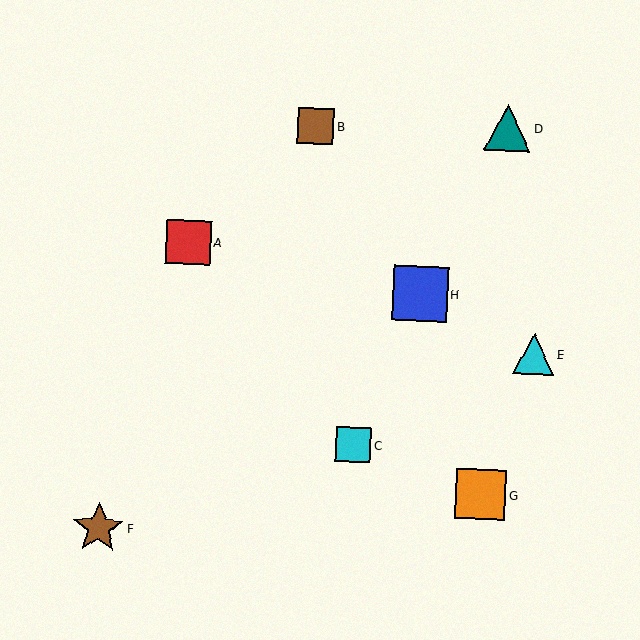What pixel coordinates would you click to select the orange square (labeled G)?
Click at (481, 494) to select the orange square G.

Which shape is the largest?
The blue square (labeled H) is the largest.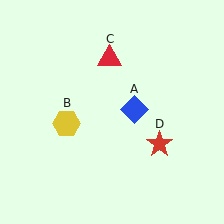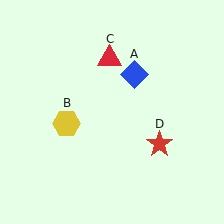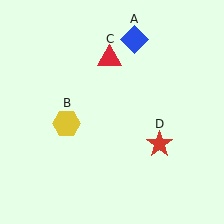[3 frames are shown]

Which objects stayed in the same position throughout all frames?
Yellow hexagon (object B) and red triangle (object C) and red star (object D) remained stationary.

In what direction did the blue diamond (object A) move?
The blue diamond (object A) moved up.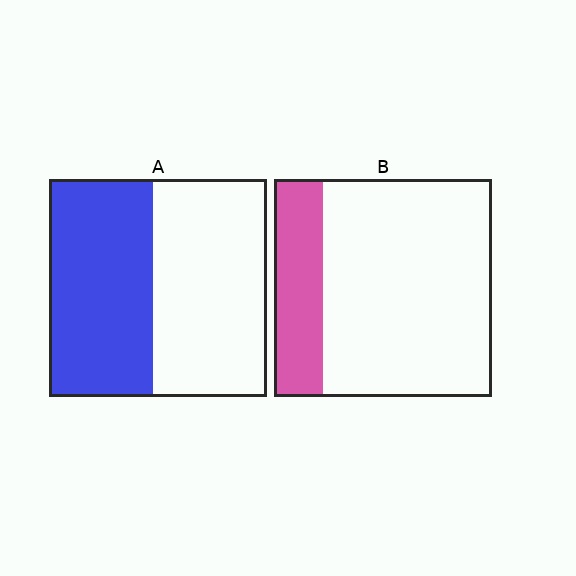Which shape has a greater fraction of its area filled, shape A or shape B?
Shape A.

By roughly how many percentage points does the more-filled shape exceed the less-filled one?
By roughly 25 percentage points (A over B).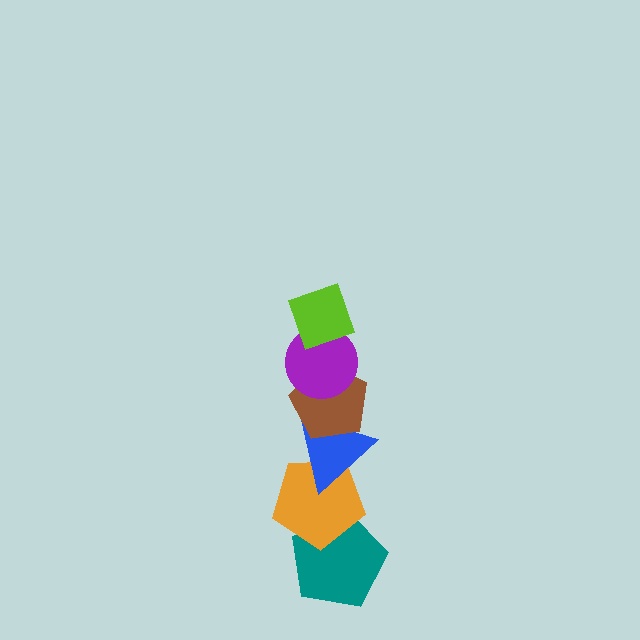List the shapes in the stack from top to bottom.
From top to bottom: the lime diamond, the purple circle, the brown pentagon, the blue triangle, the orange pentagon, the teal pentagon.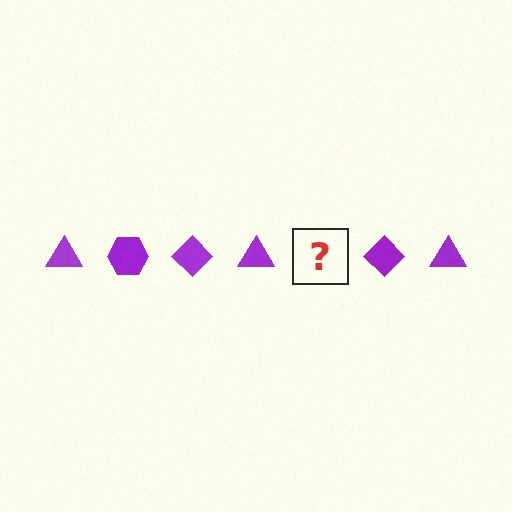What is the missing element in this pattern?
The missing element is a purple hexagon.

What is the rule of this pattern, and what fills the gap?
The rule is that the pattern cycles through triangle, hexagon, diamond shapes in purple. The gap should be filled with a purple hexagon.